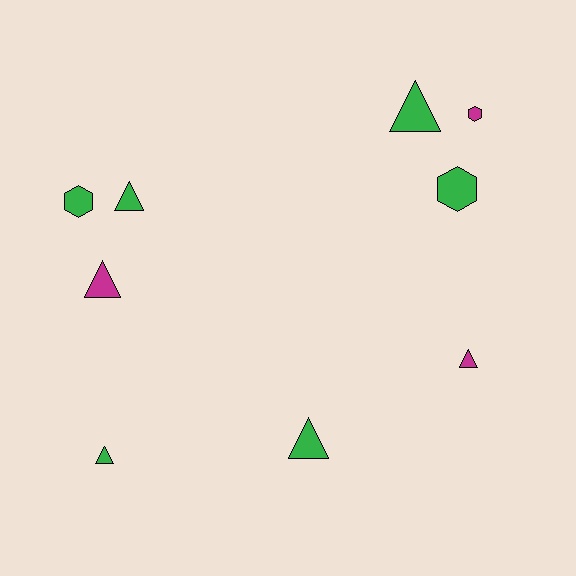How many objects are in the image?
There are 9 objects.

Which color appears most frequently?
Green, with 6 objects.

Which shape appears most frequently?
Triangle, with 6 objects.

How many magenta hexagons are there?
There is 1 magenta hexagon.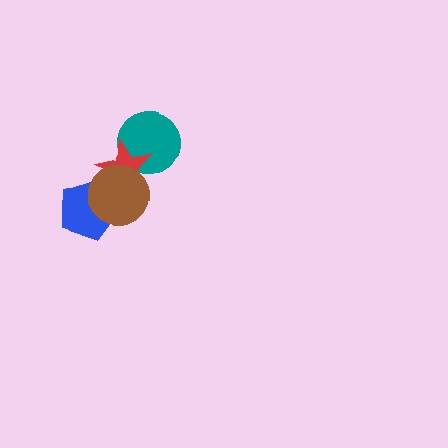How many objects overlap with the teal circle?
1 object overlaps with the teal circle.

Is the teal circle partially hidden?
Yes, it is partially covered by another shape.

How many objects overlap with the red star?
3 objects overlap with the red star.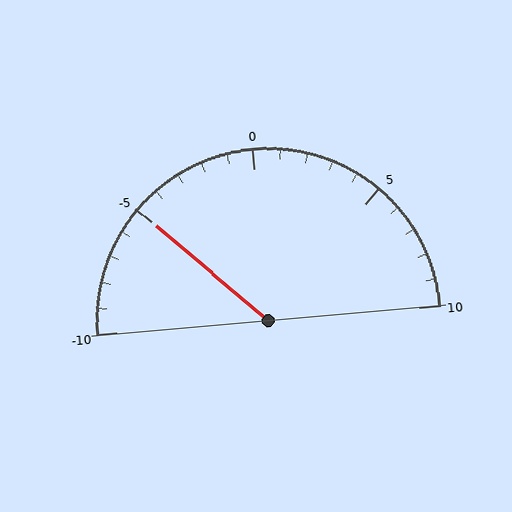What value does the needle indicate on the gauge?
The needle indicates approximately -5.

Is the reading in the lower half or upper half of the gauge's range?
The reading is in the lower half of the range (-10 to 10).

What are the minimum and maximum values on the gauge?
The gauge ranges from -10 to 10.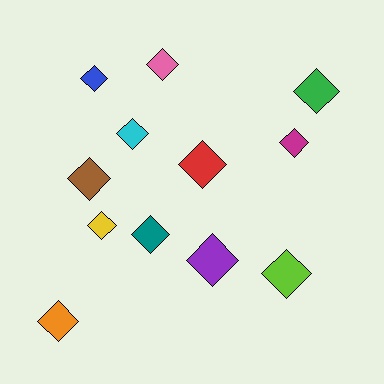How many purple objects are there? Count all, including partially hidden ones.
There is 1 purple object.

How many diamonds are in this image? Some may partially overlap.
There are 12 diamonds.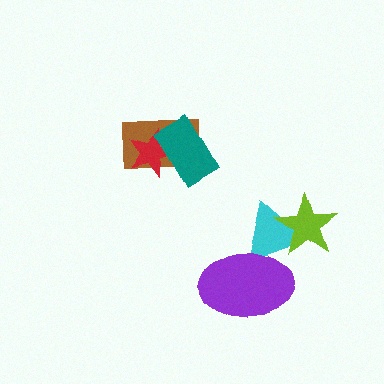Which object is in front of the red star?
The teal rectangle is in front of the red star.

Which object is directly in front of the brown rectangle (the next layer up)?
The red star is directly in front of the brown rectangle.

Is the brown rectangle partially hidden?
Yes, it is partially covered by another shape.